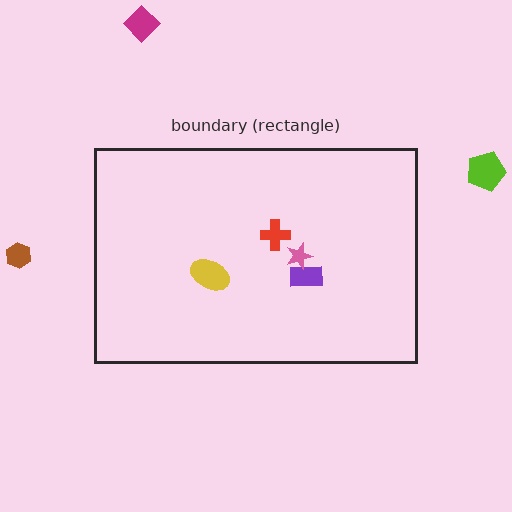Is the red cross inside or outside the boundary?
Inside.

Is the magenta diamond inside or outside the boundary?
Outside.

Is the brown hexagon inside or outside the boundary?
Outside.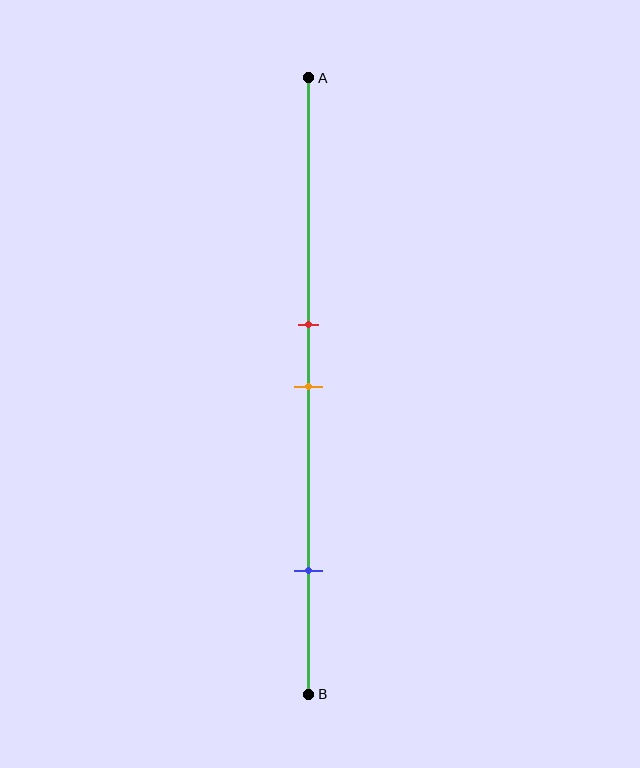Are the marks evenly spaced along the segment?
No, the marks are not evenly spaced.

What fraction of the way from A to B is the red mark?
The red mark is approximately 40% (0.4) of the way from A to B.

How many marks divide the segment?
There are 3 marks dividing the segment.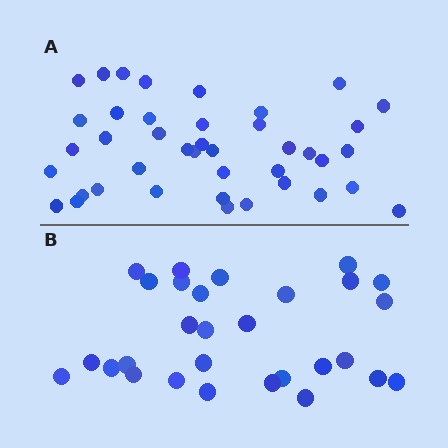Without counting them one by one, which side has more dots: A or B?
Region A (the top region) has more dots.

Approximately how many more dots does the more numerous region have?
Region A has roughly 12 or so more dots than region B.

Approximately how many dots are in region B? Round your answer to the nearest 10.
About 30 dots. (The exact count is 29, which rounds to 30.)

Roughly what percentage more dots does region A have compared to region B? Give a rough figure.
About 40% more.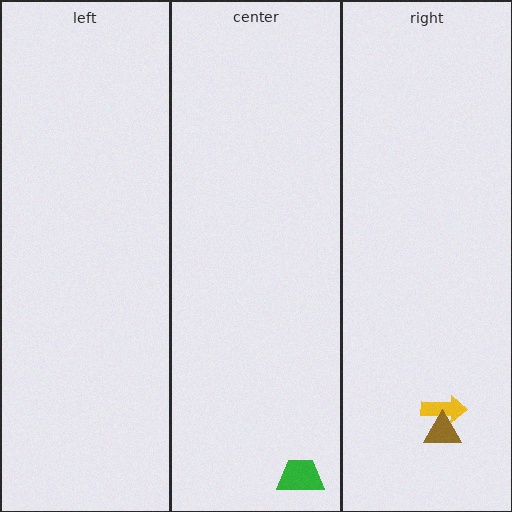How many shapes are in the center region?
1.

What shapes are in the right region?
The yellow arrow, the brown triangle.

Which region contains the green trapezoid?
The center region.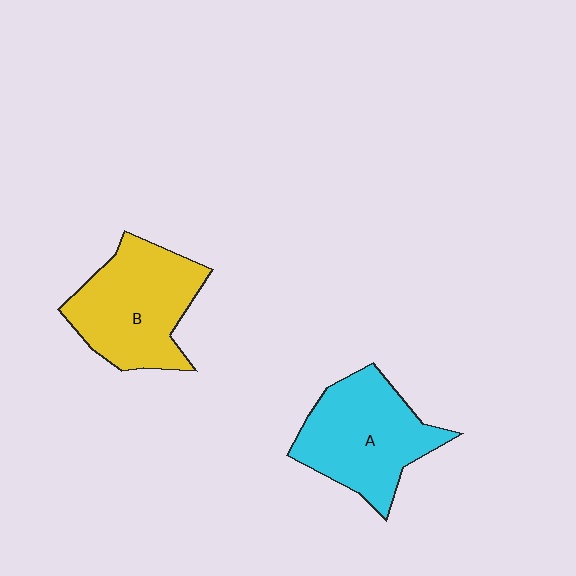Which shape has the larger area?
Shape B (yellow).